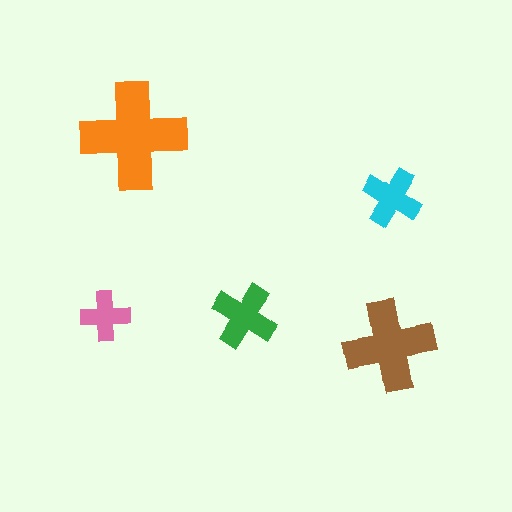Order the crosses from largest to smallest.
the orange one, the brown one, the green one, the cyan one, the pink one.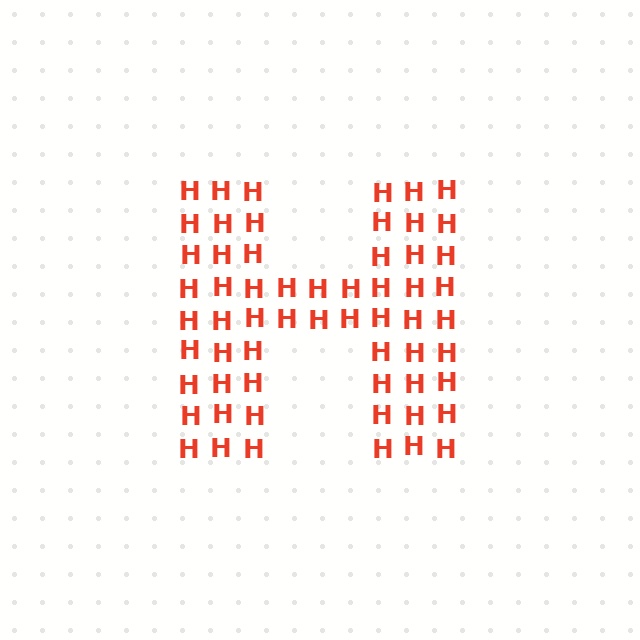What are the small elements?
The small elements are letter H's.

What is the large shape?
The large shape is the letter H.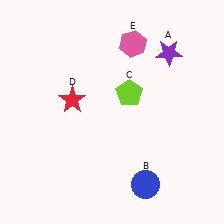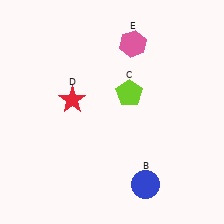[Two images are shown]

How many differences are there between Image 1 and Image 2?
There is 1 difference between the two images.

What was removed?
The purple star (A) was removed in Image 2.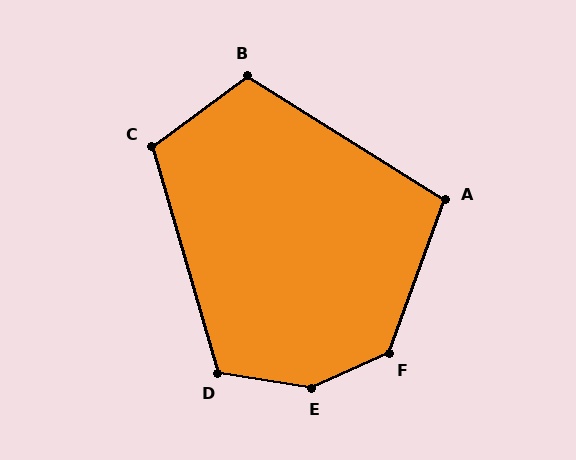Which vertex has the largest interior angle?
E, at approximately 147 degrees.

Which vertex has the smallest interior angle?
A, at approximately 102 degrees.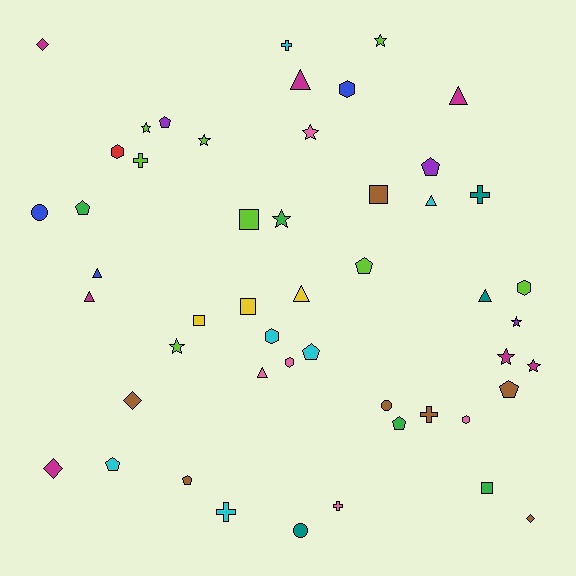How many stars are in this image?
There are 9 stars.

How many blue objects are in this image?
There are 3 blue objects.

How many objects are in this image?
There are 50 objects.